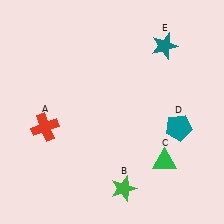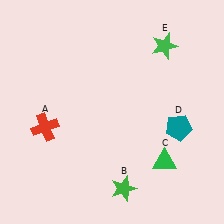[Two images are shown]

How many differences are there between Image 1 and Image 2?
There is 1 difference between the two images.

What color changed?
The star (E) changed from teal in Image 1 to green in Image 2.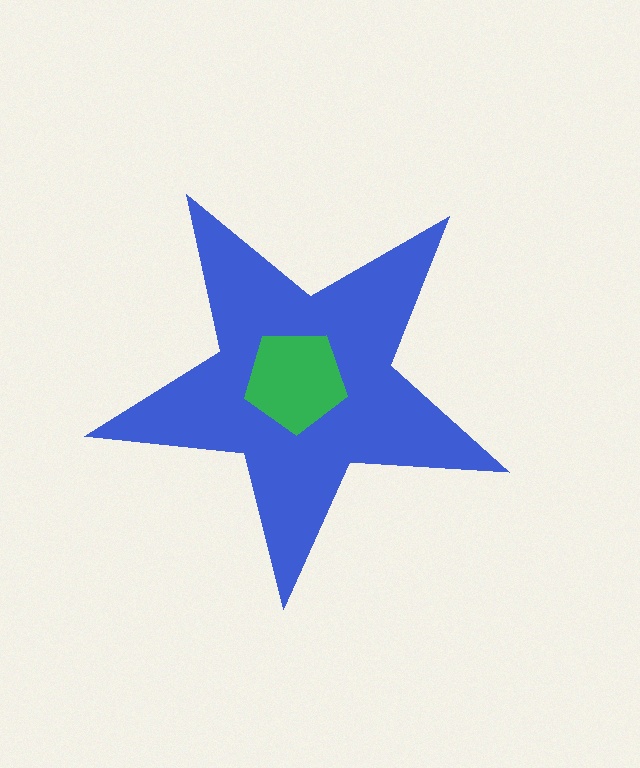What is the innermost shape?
The green pentagon.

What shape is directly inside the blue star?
The green pentagon.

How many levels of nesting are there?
2.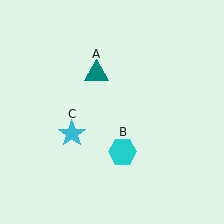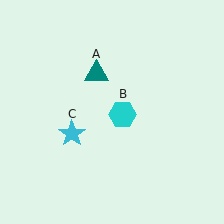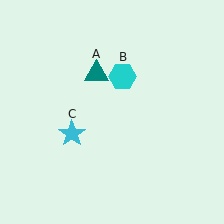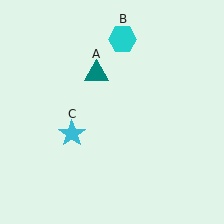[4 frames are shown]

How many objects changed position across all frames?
1 object changed position: cyan hexagon (object B).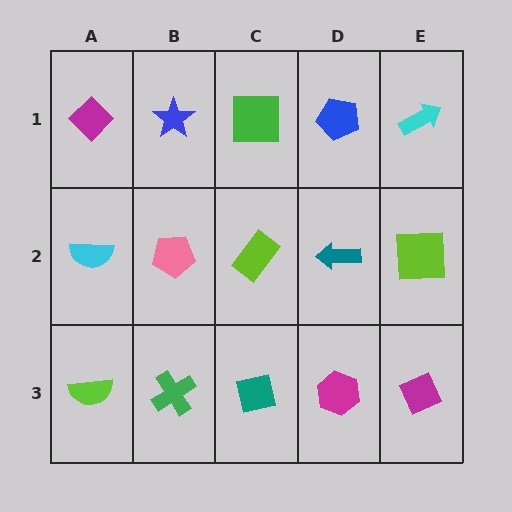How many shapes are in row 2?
5 shapes.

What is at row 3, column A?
A lime semicircle.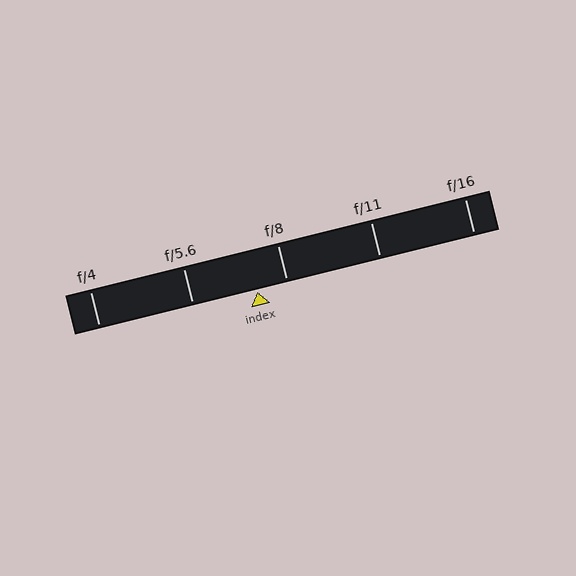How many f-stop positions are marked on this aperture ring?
There are 5 f-stop positions marked.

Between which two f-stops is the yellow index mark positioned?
The index mark is between f/5.6 and f/8.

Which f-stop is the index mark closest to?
The index mark is closest to f/8.